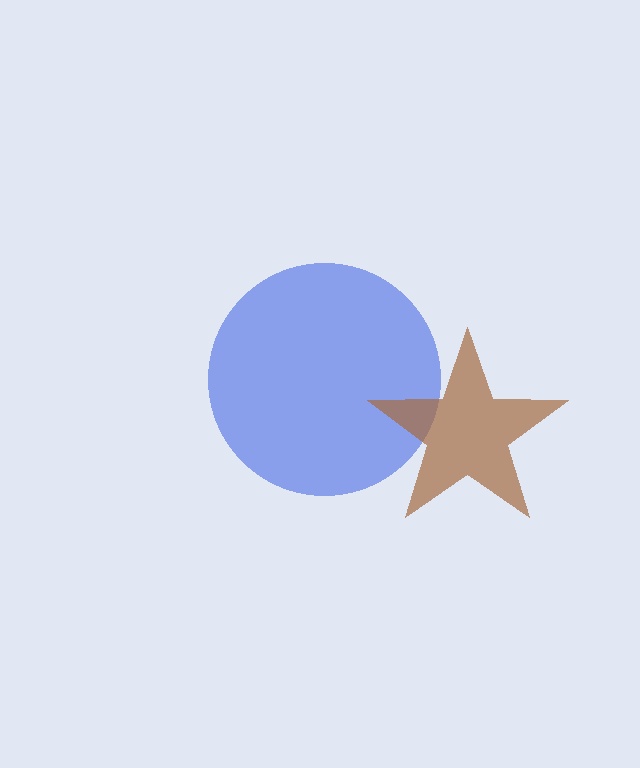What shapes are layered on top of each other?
The layered shapes are: a blue circle, a brown star.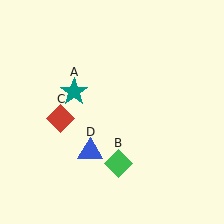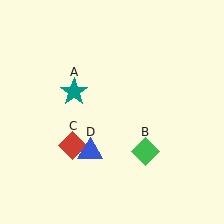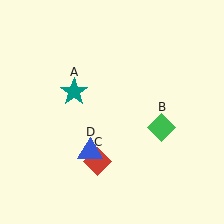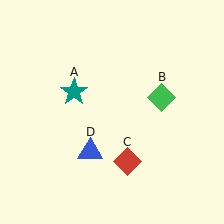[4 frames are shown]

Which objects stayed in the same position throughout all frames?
Teal star (object A) and blue triangle (object D) remained stationary.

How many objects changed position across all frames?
2 objects changed position: green diamond (object B), red diamond (object C).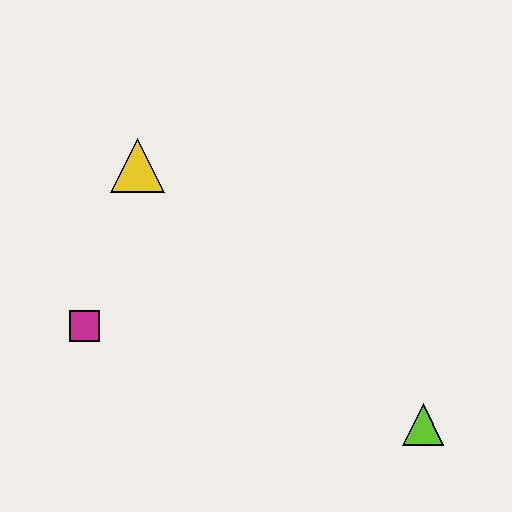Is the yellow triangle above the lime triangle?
Yes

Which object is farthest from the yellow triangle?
The lime triangle is farthest from the yellow triangle.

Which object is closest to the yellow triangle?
The magenta square is closest to the yellow triangle.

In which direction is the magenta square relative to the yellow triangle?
The magenta square is below the yellow triangle.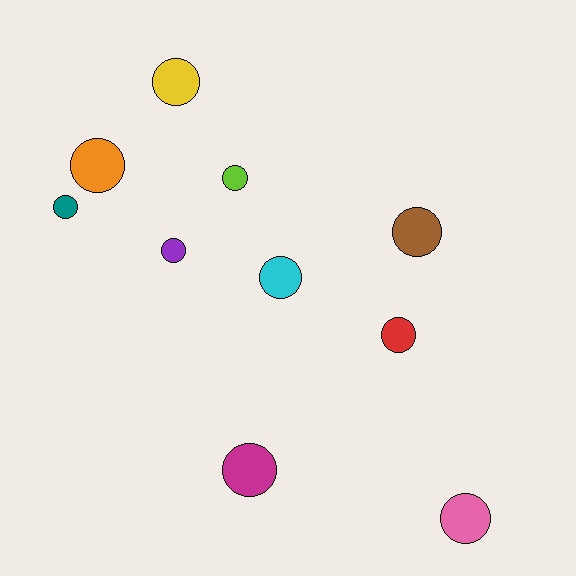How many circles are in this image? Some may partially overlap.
There are 10 circles.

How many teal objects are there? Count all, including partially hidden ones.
There is 1 teal object.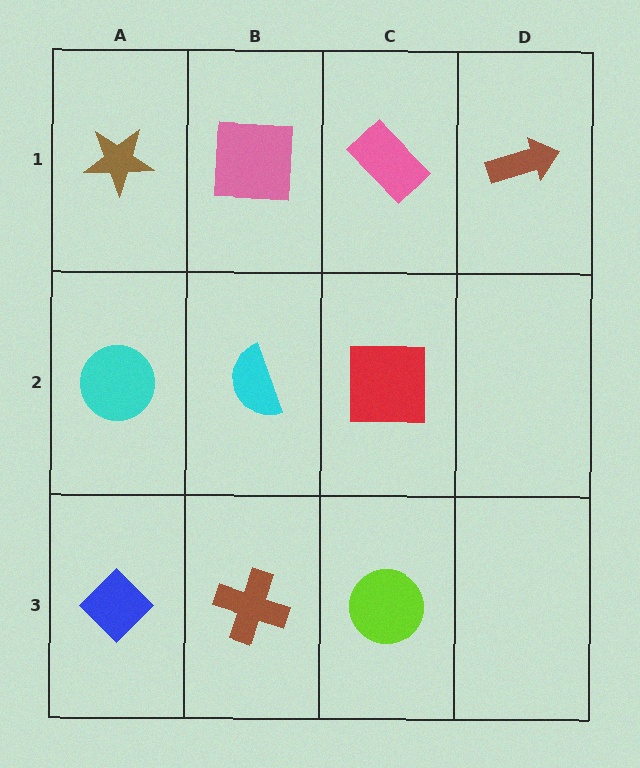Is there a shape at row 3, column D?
No, that cell is empty.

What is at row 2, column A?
A cyan circle.